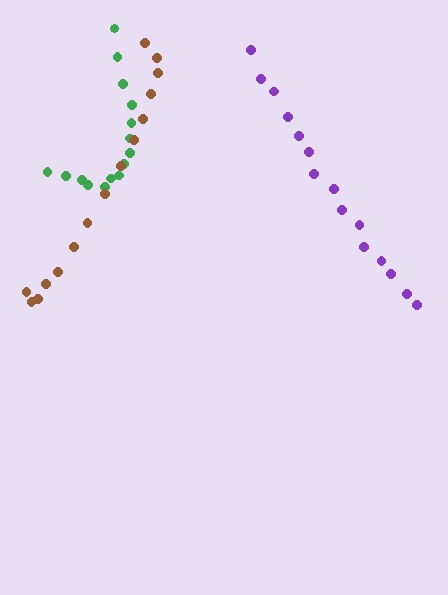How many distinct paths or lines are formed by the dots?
There are 3 distinct paths.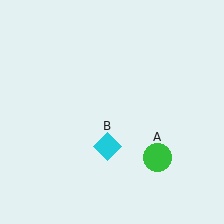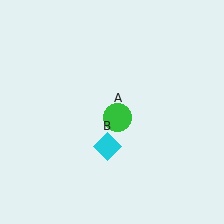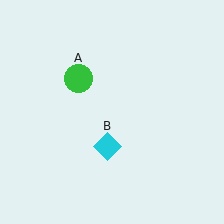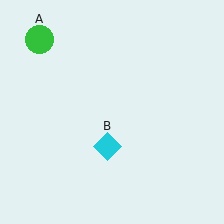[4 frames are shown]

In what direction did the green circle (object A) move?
The green circle (object A) moved up and to the left.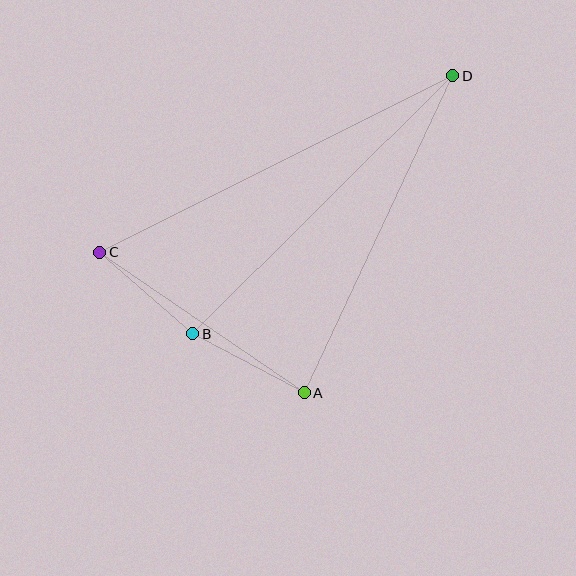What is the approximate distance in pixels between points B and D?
The distance between B and D is approximately 366 pixels.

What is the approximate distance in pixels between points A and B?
The distance between A and B is approximately 126 pixels.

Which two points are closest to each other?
Points B and C are closest to each other.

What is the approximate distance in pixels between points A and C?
The distance between A and C is approximately 248 pixels.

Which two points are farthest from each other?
Points C and D are farthest from each other.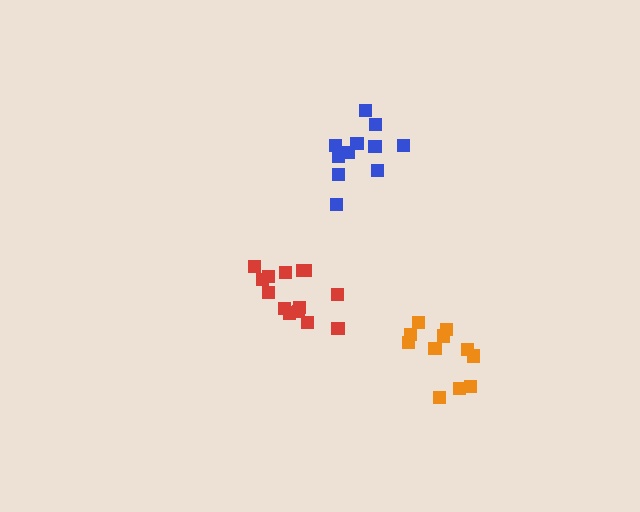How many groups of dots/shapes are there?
There are 3 groups.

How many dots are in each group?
Group 1: 11 dots, Group 2: 11 dots, Group 3: 14 dots (36 total).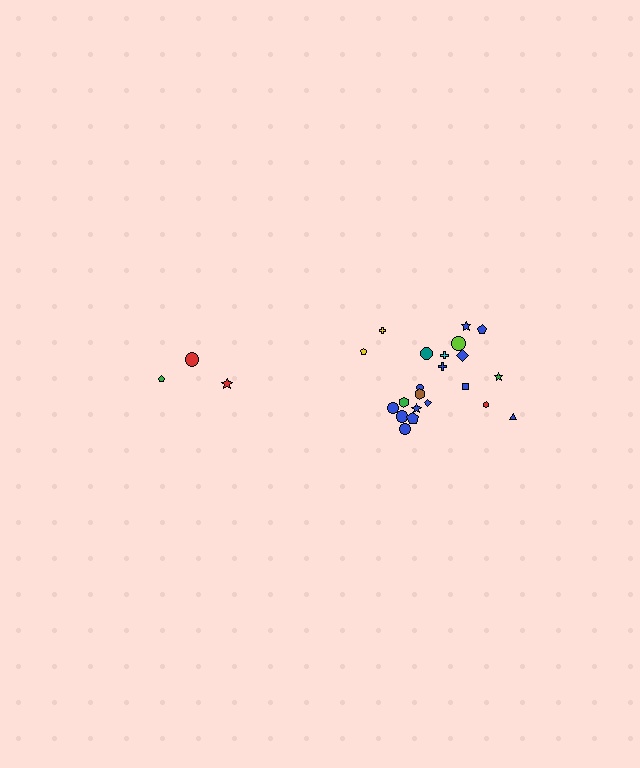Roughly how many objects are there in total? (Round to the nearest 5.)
Roughly 25 objects in total.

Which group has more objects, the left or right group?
The right group.